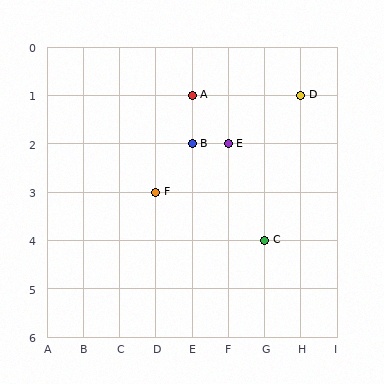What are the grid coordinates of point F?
Point F is at grid coordinates (D, 3).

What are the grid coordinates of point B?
Point B is at grid coordinates (E, 2).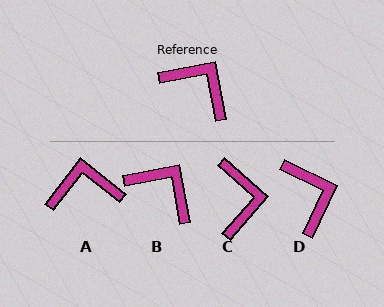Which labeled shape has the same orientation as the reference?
B.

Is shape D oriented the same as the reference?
No, it is off by about 36 degrees.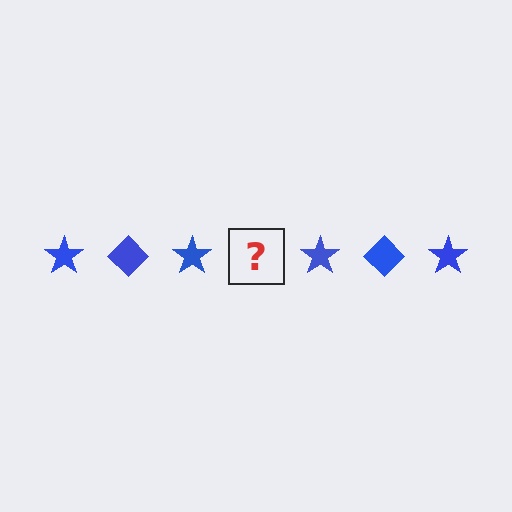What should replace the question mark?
The question mark should be replaced with a blue diamond.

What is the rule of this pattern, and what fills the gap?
The rule is that the pattern cycles through star, diamond shapes in blue. The gap should be filled with a blue diamond.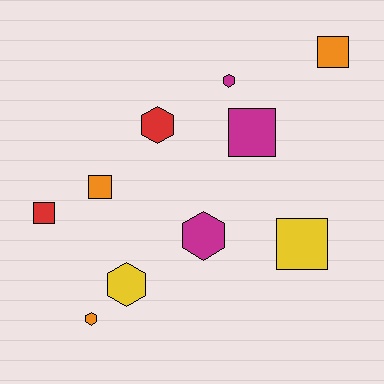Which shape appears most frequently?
Hexagon, with 5 objects.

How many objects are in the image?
There are 10 objects.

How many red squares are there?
There is 1 red square.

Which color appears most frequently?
Orange, with 3 objects.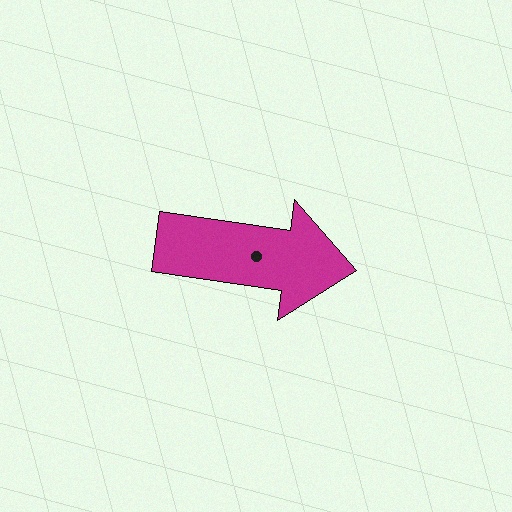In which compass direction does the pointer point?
East.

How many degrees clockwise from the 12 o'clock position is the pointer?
Approximately 98 degrees.